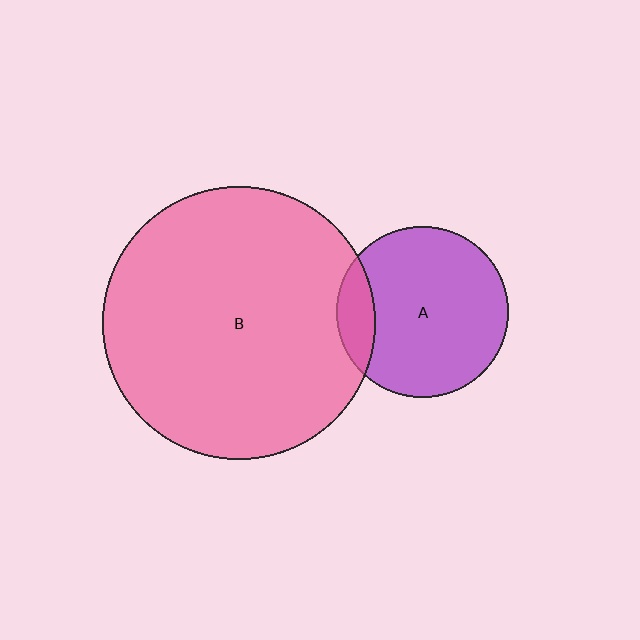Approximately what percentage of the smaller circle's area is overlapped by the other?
Approximately 15%.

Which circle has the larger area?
Circle B (pink).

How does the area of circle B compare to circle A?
Approximately 2.5 times.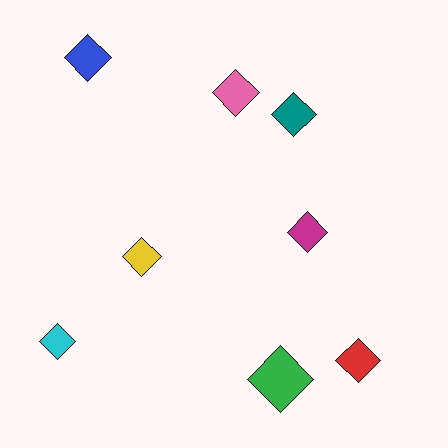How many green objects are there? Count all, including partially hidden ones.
There is 1 green object.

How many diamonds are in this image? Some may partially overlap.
There are 8 diamonds.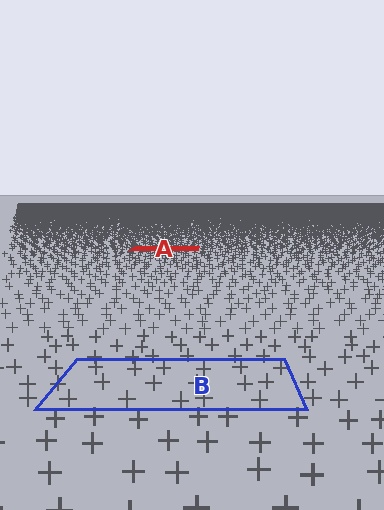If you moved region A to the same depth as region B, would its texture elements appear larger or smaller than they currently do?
They would appear larger. At a closer depth, the same texture elements are projected at a bigger on-screen size.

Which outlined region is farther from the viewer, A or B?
Region A is farther from the viewer — the texture elements inside it appear smaller and more densely packed.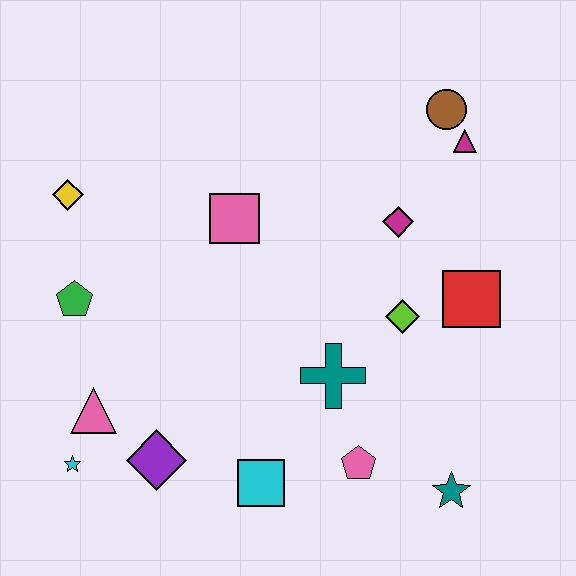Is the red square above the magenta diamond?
No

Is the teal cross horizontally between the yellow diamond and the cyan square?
No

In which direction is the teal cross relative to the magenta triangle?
The teal cross is below the magenta triangle.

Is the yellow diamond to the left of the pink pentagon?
Yes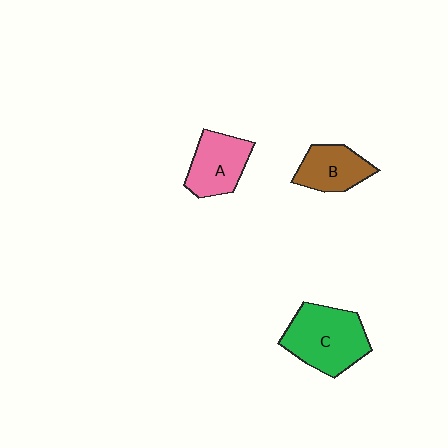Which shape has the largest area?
Shape C (green).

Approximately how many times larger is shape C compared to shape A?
Approximately 1.4 times.